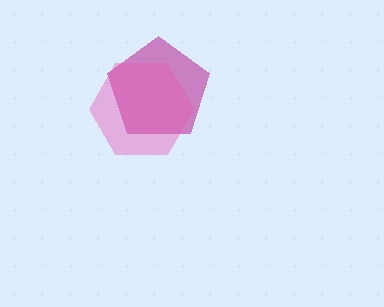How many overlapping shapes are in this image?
There are 2 overlapping shapes in the image.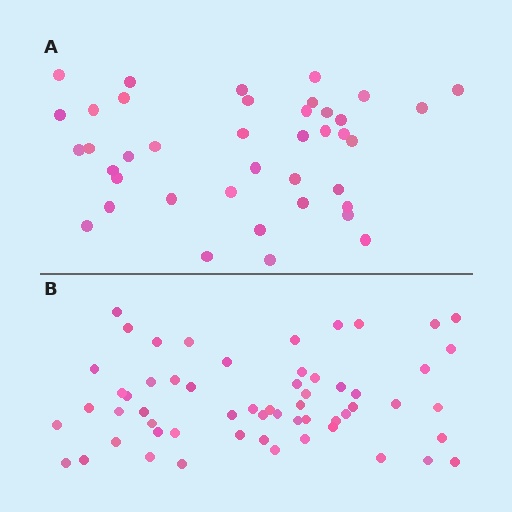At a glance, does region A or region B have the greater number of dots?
Region B (the bottom region) has more dots.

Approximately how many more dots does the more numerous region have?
Region B has approximately 20 more dots than region A.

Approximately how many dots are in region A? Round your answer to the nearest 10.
About 40 dots.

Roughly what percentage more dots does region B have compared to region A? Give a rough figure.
About 45% more.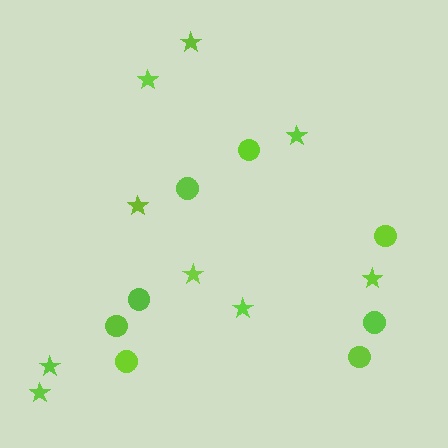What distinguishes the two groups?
There are 2 groups: one group of stars (9) and one group of circles (8).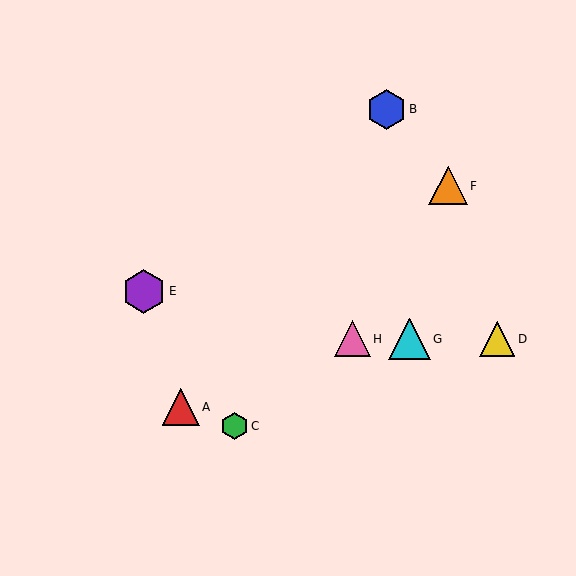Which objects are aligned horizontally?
Objects D, G, H are aligned horizontally.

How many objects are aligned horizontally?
3 objects (D, G, H) are aligned horizontally.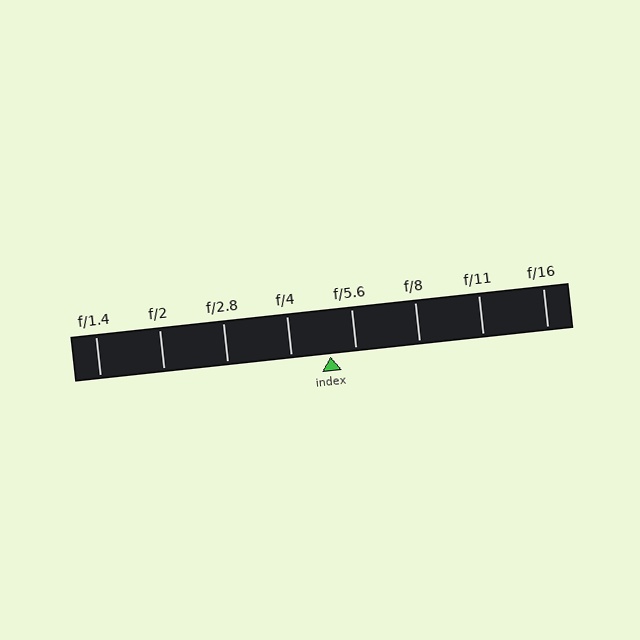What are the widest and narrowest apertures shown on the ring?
The widest aperture shown is f/1.4 and the narrowest is f/16.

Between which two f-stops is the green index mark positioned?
The index mark is between f/4 and f/5.6.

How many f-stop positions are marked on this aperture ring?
There are 8 f-stop positions marked.